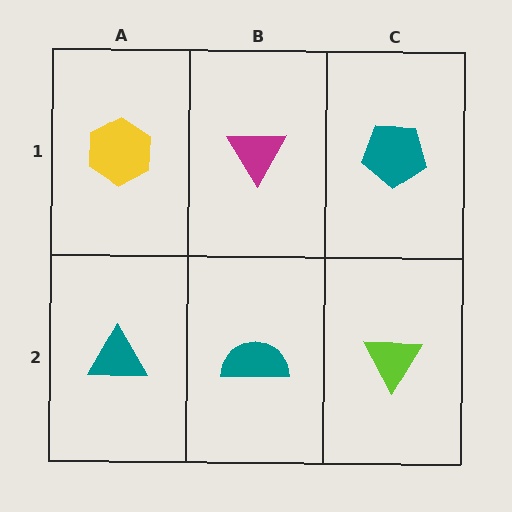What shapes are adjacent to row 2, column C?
A teal pentagon (row 1, column C), a teal semicircle (row 2, column B).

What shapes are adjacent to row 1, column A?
A teal triangle (row 2, column A), a magenta triangle (row 1, column B).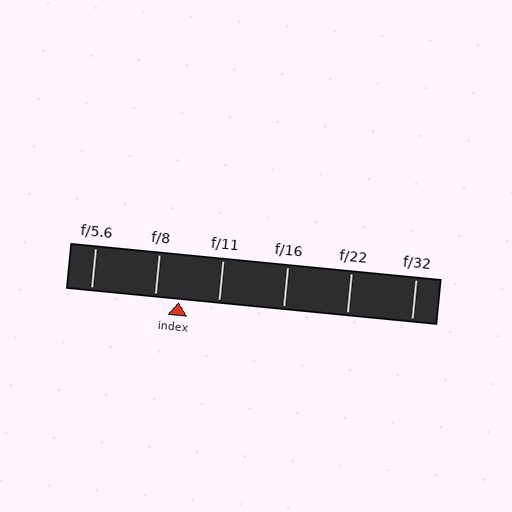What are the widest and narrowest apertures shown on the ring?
The widest aperture shown is f/5.6 and the narrowest is f/32.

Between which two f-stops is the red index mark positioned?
The index mark is between f/8 and f/11.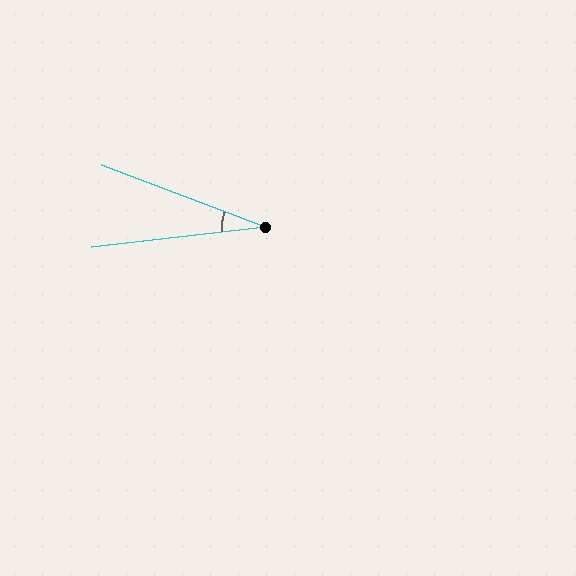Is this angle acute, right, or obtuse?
It is acute.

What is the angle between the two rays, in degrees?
Approximately 27 degrees.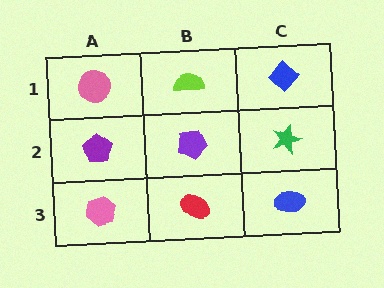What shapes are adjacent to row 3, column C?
A green star (row 2, column C), a red ellipse (row 3, column B).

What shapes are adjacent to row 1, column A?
A purple pentagon (row 2, column A), a lime semicircle (row 1, column B).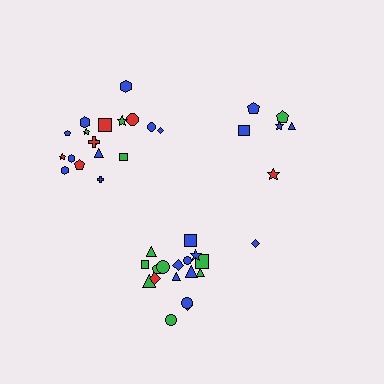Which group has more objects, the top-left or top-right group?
The top-left group.